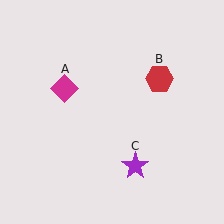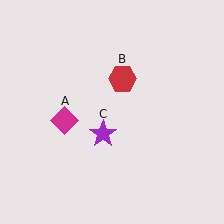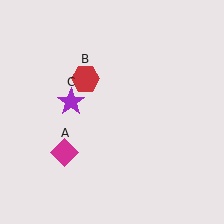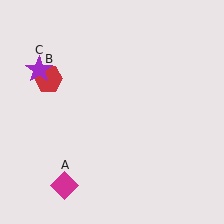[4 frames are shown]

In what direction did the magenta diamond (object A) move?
The magenta diamond (object A) moved down.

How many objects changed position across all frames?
3 objects changed position: magenta diamond (object A), red hexagon (object B), purple star (object C).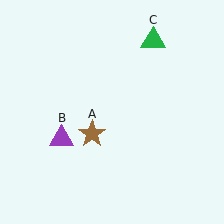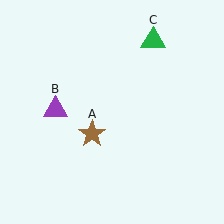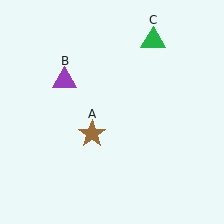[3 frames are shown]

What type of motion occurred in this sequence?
The purple triangle (object B) rotated clockwise around the center of the scene.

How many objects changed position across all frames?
1 object changed position: purple triangle (object B).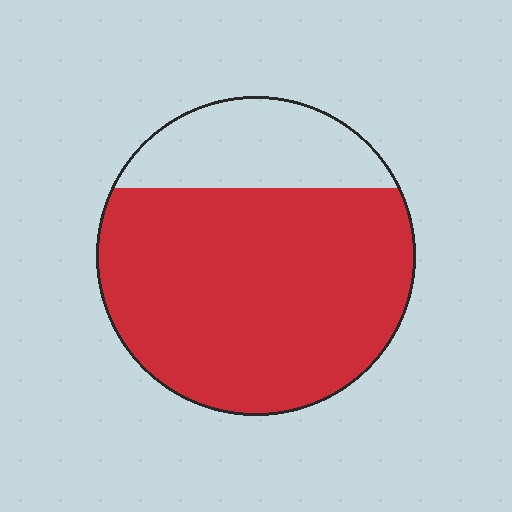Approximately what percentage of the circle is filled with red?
Approximately 75%.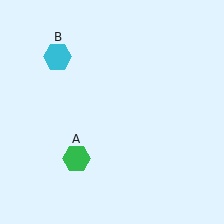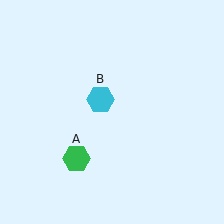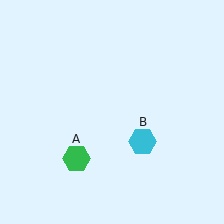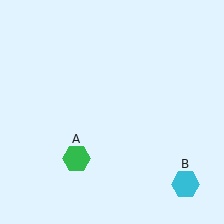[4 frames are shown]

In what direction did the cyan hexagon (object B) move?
The cyan hexagon (object B) moved down and to the right.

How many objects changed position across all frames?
1 object changed position: cyan hexagon (object B).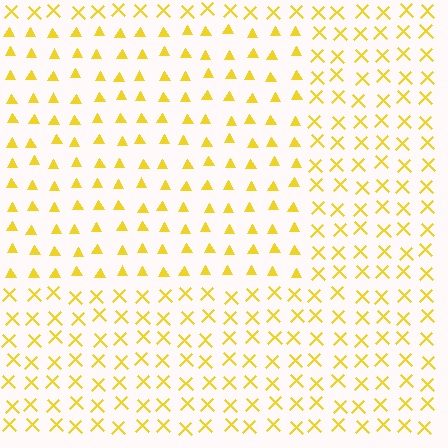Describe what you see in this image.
The image is filled with small yellow elements arranged in a uniform grid. A rectangle-shaped region contains triangles, while the surrounding area contains X marks. The boundary is defined purely by the change in element shape.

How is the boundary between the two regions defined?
The boundary is defined by a change in element shape: triangles inside vs. X marks outside. All elements share the same color and spacing.